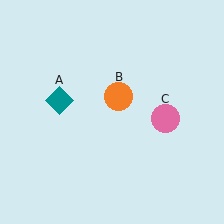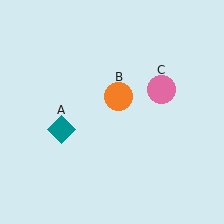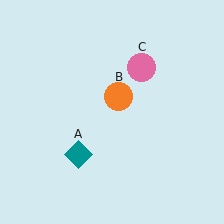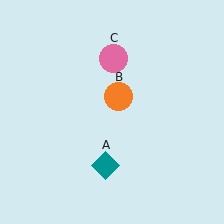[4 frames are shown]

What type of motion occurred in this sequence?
The teal diamond (object A), pink circle (object C) rotated counterclockwise around the center of the scene.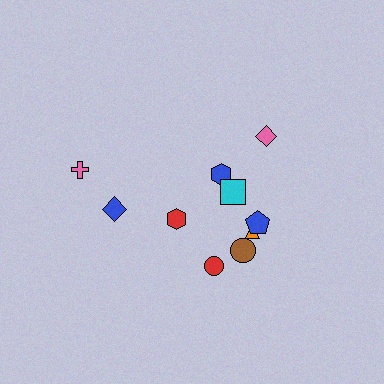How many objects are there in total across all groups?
There are 10 objects.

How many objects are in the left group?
There are 3 objects.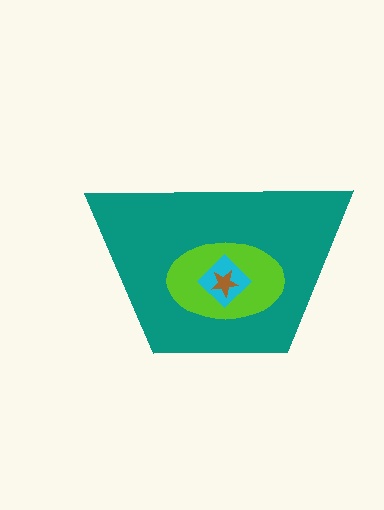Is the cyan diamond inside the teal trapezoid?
Yes.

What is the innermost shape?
The brown star.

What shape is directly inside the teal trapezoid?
The lime ellipse.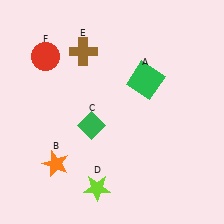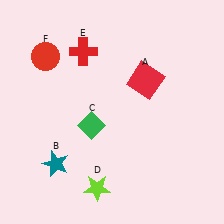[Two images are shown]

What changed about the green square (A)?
In Image 1, A is green. In Image 2, it changed to red.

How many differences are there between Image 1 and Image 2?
There are 3 differences between the two images.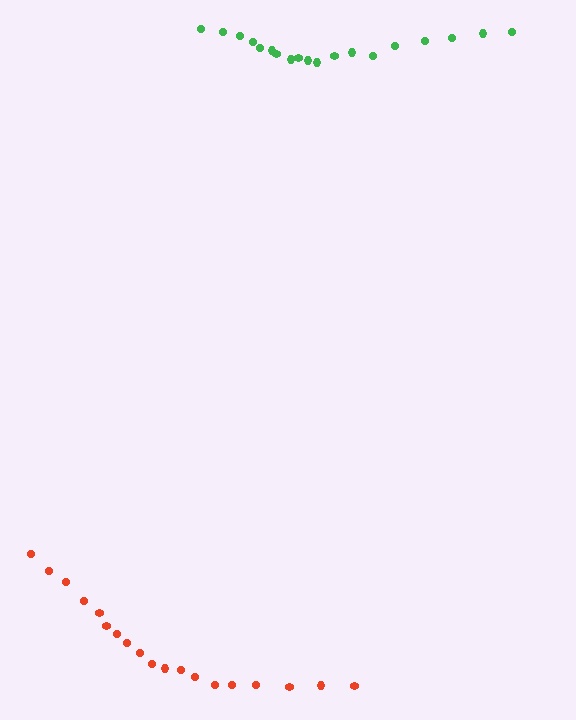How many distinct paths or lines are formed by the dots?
There are 2 distinct paths.